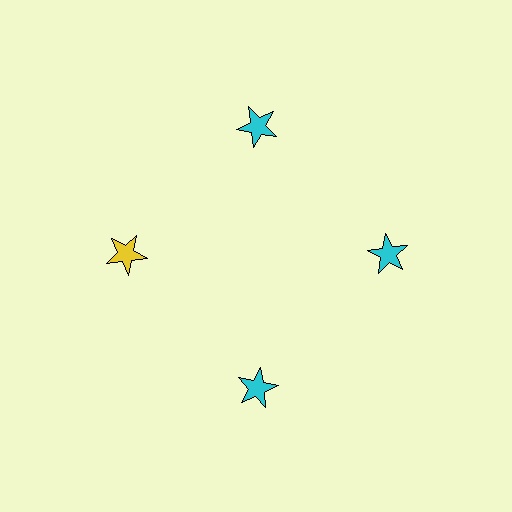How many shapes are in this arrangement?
There are 4 shapes arranged in a ring pattern.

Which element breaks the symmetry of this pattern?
The yellow star at roughly the 9 o'clock position breaks the symmetry. All other shapes are cyan stars.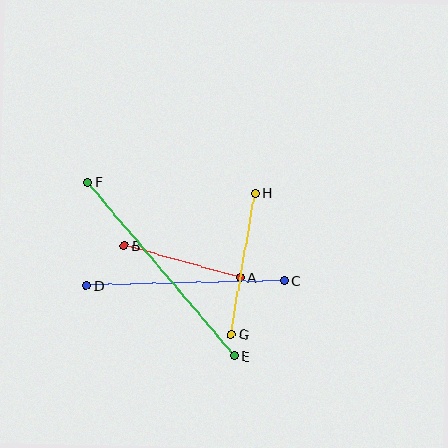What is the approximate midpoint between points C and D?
The midpoint is at approximately (185, 283) pixels.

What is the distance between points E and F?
The distance is approximately 227 pixels.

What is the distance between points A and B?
The distance is approximately 120 pixels.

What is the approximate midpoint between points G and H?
The midpoint is at approximately (243, 264) pixels.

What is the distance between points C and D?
The distance is approximately 198 pixels.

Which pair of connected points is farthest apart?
Points E and F are farthest apart.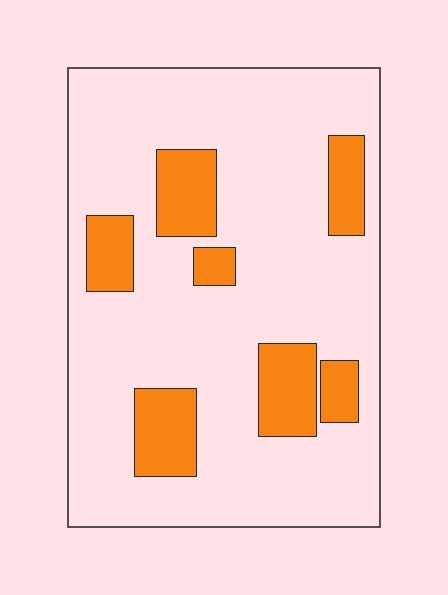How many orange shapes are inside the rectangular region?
7.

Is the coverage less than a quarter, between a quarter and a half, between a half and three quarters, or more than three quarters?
Less than a quarter.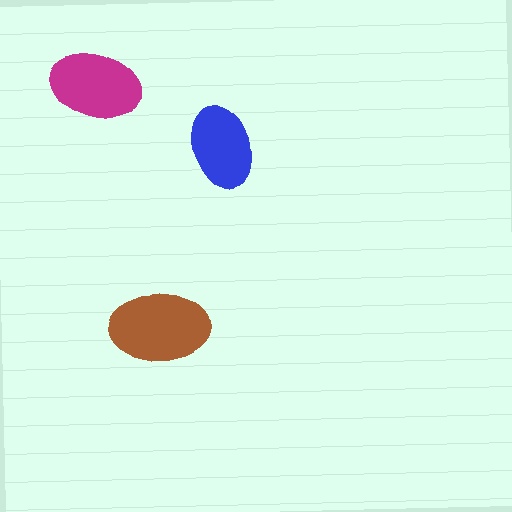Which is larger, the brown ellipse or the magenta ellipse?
The brown one.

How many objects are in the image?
There are 3 objects in the image.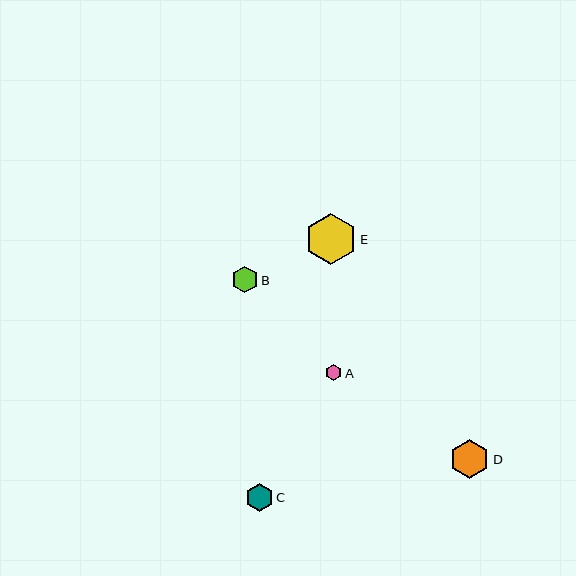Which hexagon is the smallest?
Hexagon A is the smallest with a size of approximately 16 pixels.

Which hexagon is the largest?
Hexagon E is the largest with a size of approximately 51 pixels.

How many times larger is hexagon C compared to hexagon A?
Hexagon C is approximately 1.7 times the size of hexagon A.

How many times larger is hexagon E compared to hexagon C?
Hexagon E is approximately 1.9 times the size of hexagon C.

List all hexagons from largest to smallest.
From largest to smallest: E, D, C, B, A.